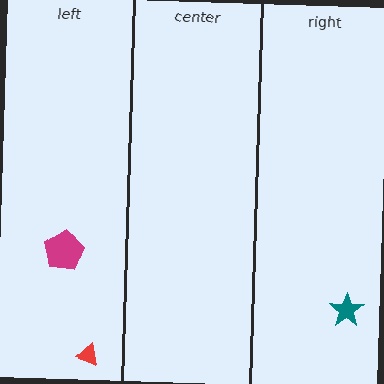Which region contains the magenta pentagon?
The left region.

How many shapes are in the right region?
1.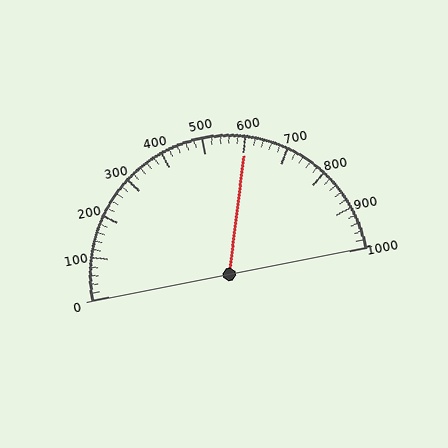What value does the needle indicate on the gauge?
The needle indicates approximately 600.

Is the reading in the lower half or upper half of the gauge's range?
The reading is in the upper half of the range (0 to 1000).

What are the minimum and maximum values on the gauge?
The gauge ranges from 0 to 1000.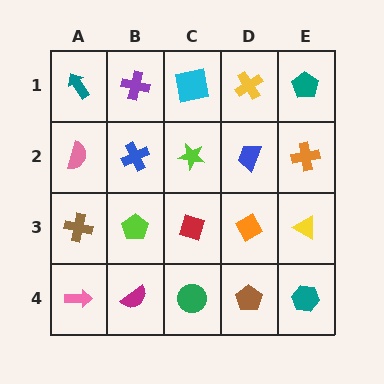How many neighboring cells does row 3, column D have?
4.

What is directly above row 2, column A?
A teal arrow.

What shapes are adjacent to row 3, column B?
A blue cross (row 2, column B), a magenta semicircle (row 4, column B), a brown cross (row 3, column A), a red diamond (row 3, column C).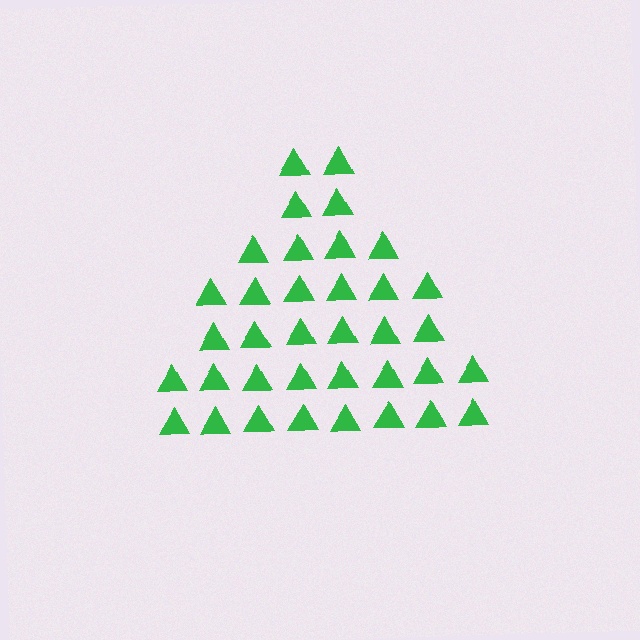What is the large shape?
The large shape is a triangle.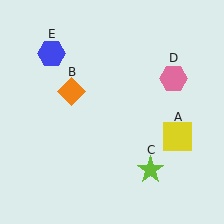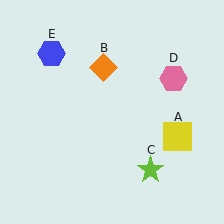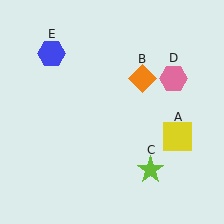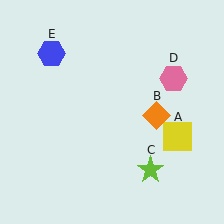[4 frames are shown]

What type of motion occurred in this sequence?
The orange diamond (object B) rotated clockwise around the center of the scene.